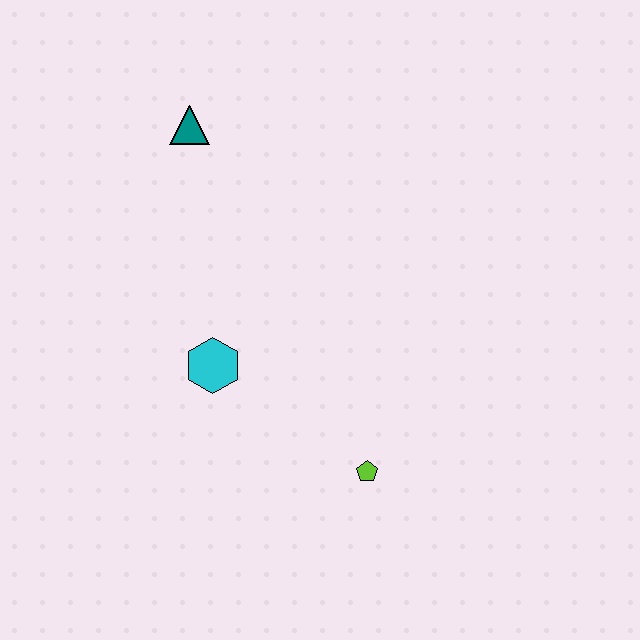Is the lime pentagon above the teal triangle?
No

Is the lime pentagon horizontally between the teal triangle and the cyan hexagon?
No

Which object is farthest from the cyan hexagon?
The teal triangle is farthest from the cyan hexagon.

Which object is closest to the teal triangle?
The cyan hexagon is closest to the teal triangle.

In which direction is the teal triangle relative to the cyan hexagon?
The teal triangle is above the cyan hexagon.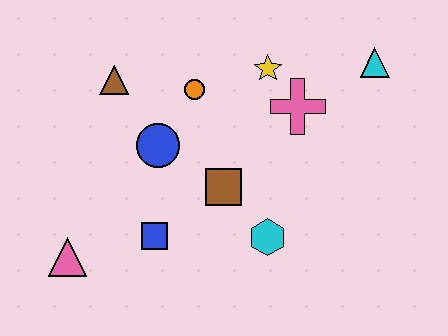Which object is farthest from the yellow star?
The pink triangle is farthest from the yellow star.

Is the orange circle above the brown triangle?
No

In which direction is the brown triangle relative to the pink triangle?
The brown triangle is above the pink triangle.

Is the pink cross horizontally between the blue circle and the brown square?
No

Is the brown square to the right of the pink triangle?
Yes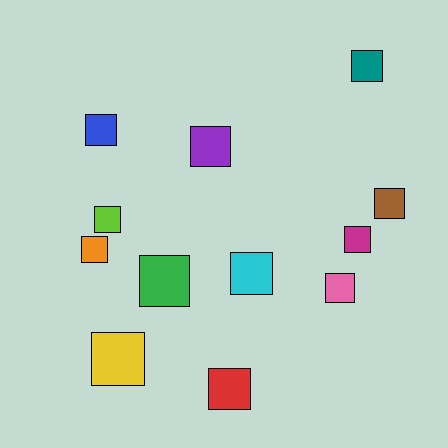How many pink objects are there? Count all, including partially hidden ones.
There is 1 pink object.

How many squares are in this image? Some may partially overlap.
There are 12 squares.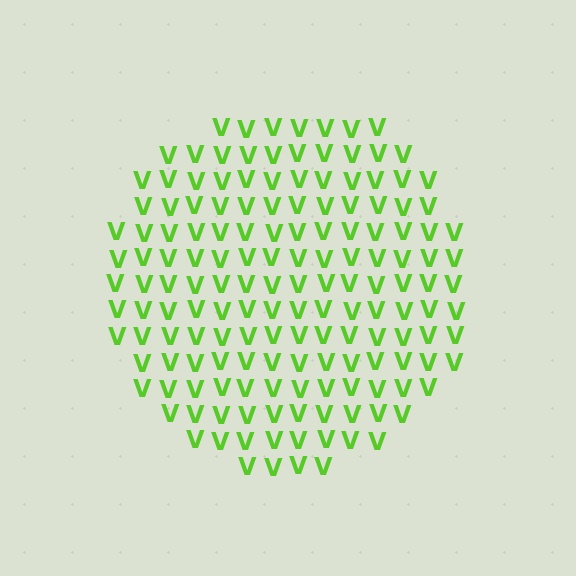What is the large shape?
The large shape is a circle.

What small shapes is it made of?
It is made of small letter V's.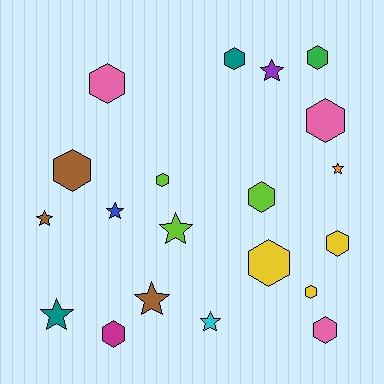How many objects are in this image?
There are 20 objects.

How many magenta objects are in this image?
There is 1 magenta object.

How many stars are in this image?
There are 8 stars.